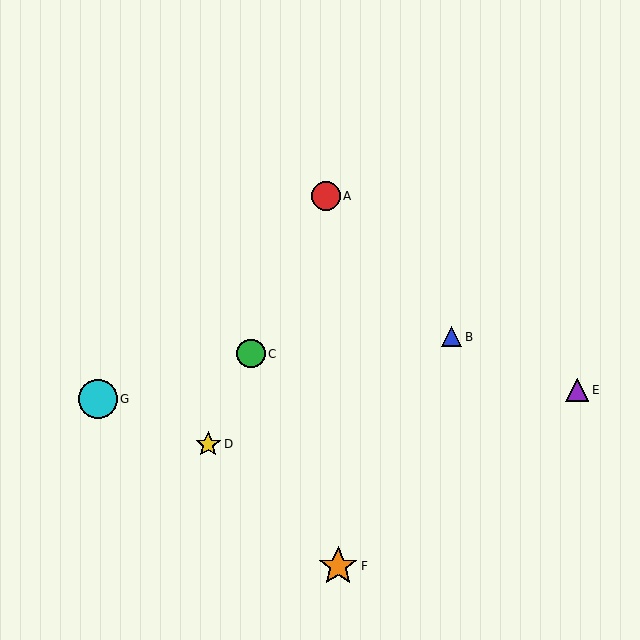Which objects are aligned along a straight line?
Objects A, C, D are aligned along a straight line.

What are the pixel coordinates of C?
Object C is at (251, 354).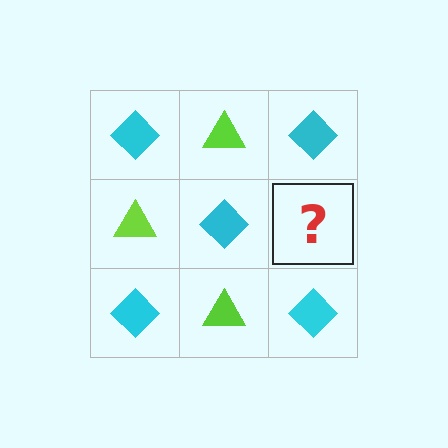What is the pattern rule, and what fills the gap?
The rule is that it alternates cyan diamond and lime triangle in a checkerboard pattern. The gap should be filled with a lime triangle.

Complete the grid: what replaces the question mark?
The question mark should be replaced with a lime triangle.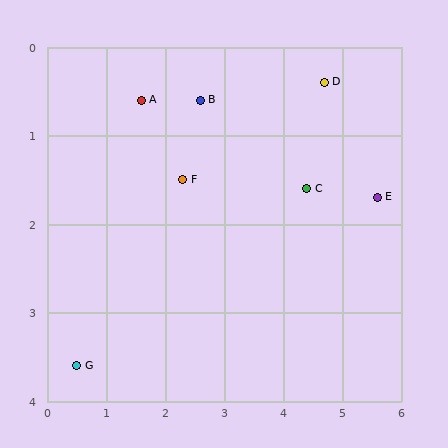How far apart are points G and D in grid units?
Points G and D are about 5.3 grid units apart.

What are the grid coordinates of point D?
Point D is at approximately (4.7, 0.4).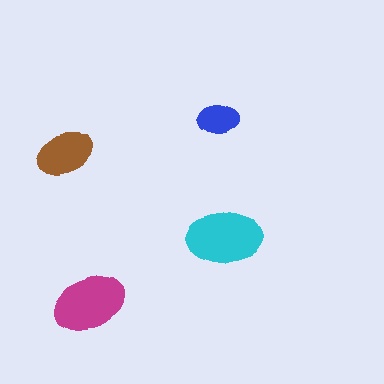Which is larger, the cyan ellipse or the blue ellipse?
The cyan one.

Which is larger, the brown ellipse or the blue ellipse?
The brown one.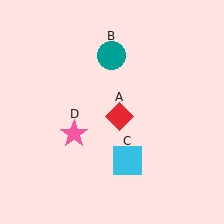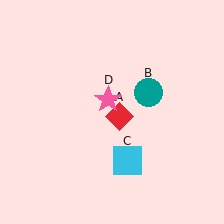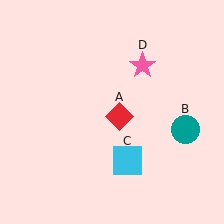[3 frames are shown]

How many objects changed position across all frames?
2 objects changed position: teal circle (object B), pink star (object D).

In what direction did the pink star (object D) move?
The pink star (object D) moved up and to the right.